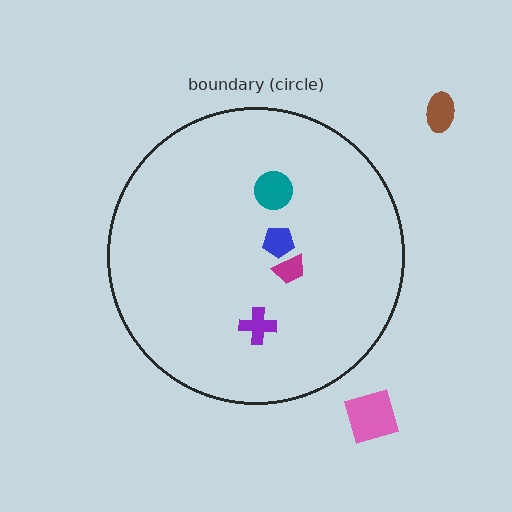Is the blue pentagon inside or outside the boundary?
Inside.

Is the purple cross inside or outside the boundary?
Inside.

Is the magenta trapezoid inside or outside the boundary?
Inside.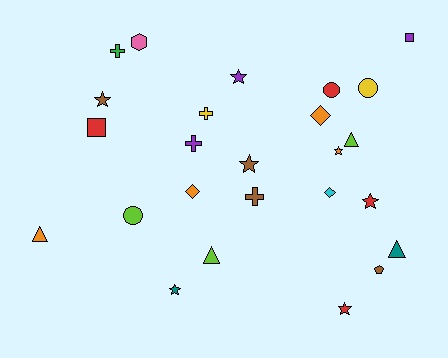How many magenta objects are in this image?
There are no magenta objects.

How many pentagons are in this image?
There is 1 pentagon.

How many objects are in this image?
There are 25 objects.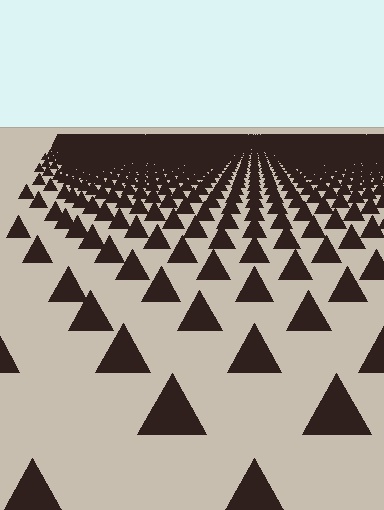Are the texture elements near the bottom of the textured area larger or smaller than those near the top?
Larger. Near the bottom, elements are closer to the viewer and appear at a bigger on-screen size.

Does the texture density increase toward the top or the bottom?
Density increases toward the top.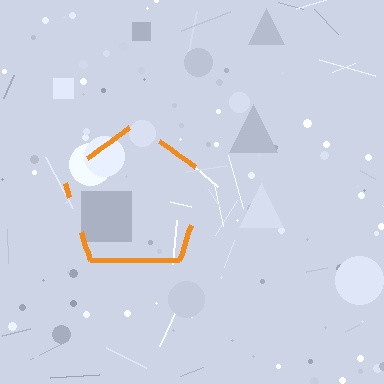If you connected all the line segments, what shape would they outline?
They would outline a pentagon.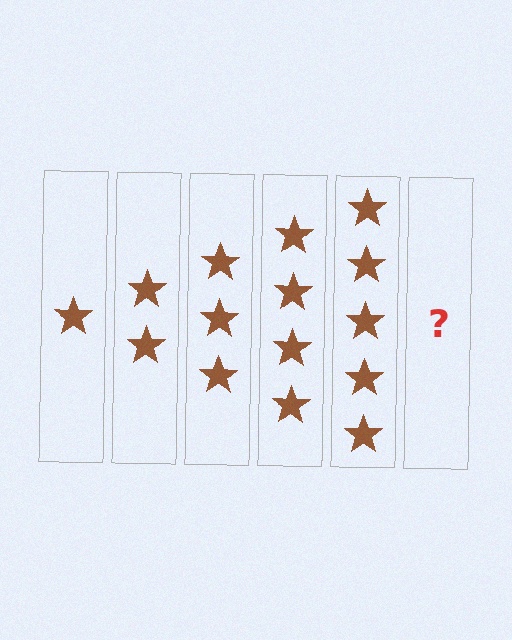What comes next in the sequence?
The next element should be 6 stars.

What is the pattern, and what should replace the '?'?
The pattern is that each step adds one more star. The '?' should be 6 stars.